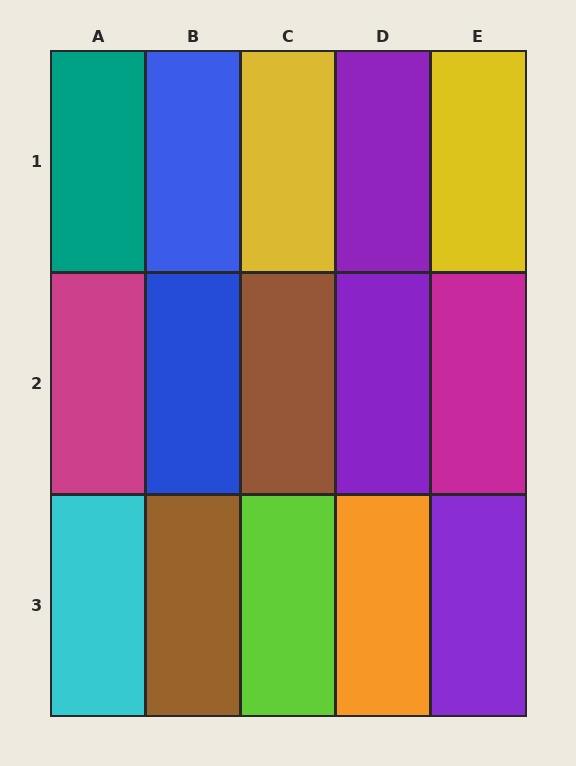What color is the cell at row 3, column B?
Brown.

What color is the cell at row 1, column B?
Blue.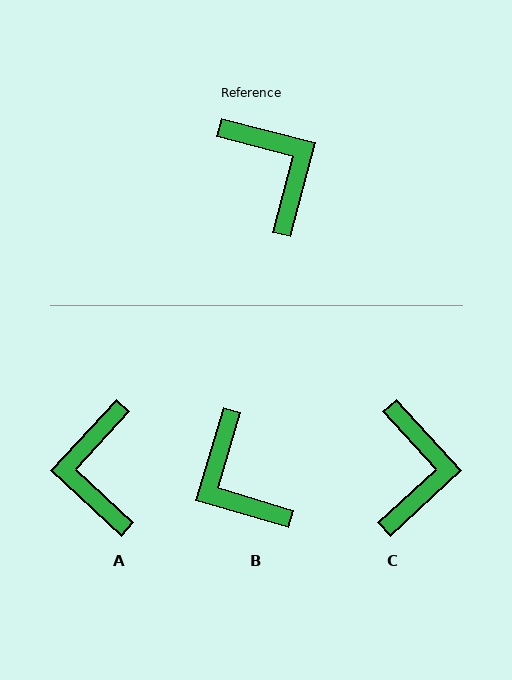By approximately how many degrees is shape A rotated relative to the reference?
Approximately 152 degrees counter-clockwise.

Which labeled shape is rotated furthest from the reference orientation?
B, about 178 degrees away.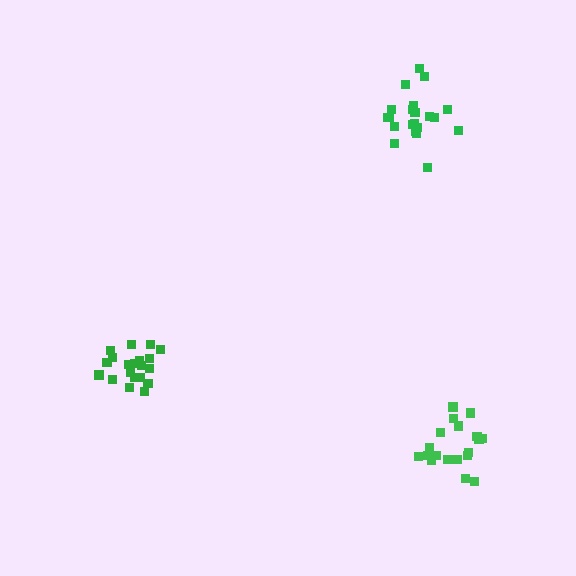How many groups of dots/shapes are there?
There are 3 groups.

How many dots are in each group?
Group 1: 19 dots, Group 2: 21 dots, Group 3: 20 dots (60 total).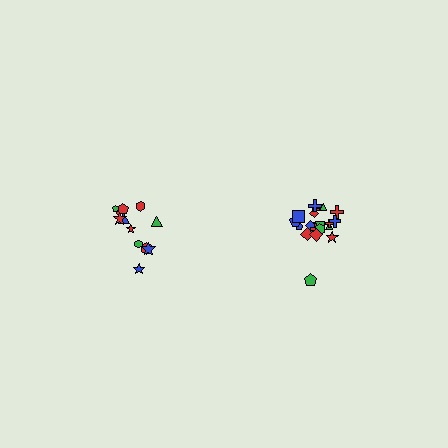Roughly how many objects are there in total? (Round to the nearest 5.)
Roughly 35 objects in total.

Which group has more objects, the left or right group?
The right group.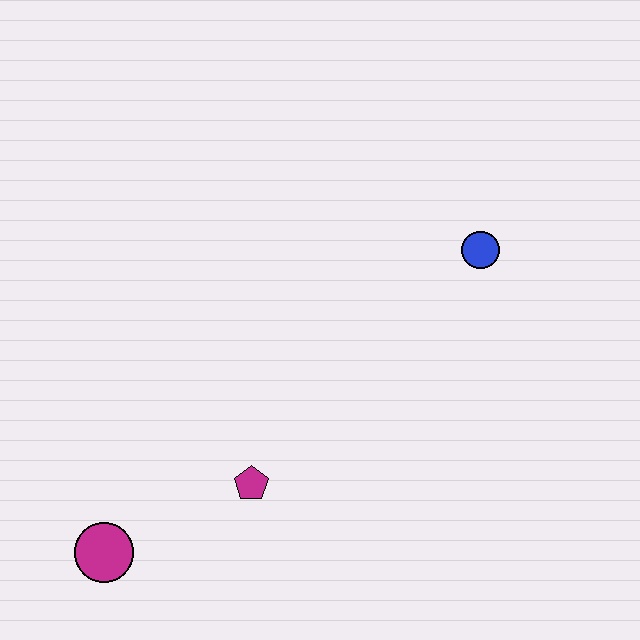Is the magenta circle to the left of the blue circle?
Yes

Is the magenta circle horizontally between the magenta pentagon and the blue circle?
No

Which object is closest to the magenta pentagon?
The magenta circle is closest to the magenta pentagon.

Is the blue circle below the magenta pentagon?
No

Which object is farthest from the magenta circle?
The blue circle is farthest from the magenta circle.